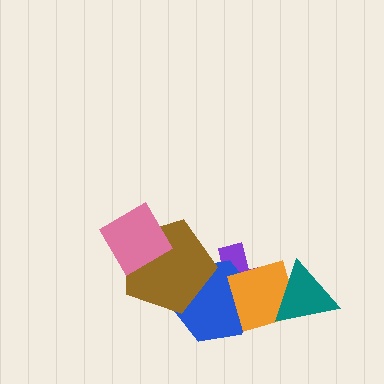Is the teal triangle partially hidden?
No, no other shape covers it.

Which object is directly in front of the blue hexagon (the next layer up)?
The orange square is directly in front of the blue hexagon.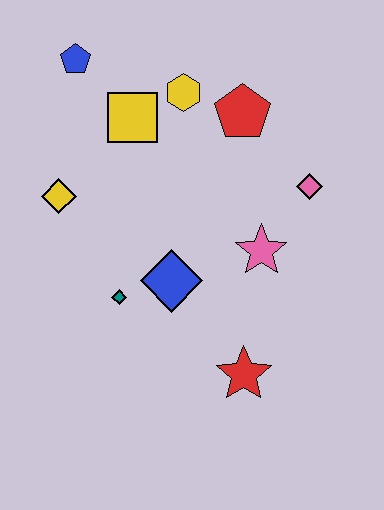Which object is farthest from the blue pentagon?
The red star is farthest from the blue pentagon.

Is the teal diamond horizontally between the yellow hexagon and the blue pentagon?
Yes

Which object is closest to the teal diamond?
The blue diamond is closest to the teal diamond.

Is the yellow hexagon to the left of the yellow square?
No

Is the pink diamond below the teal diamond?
No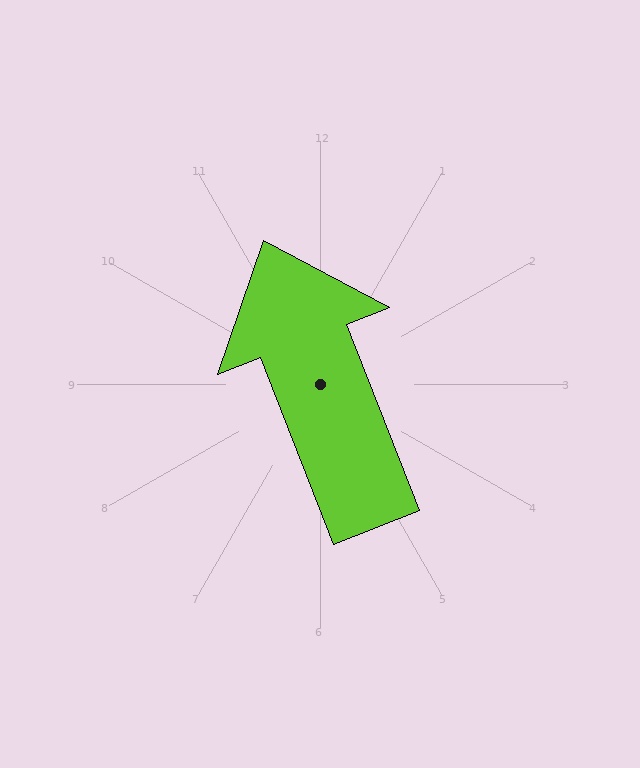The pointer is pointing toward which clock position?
Roughly 11 o'clock.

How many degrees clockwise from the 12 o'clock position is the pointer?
Approximately 339 degrees.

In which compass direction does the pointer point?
North.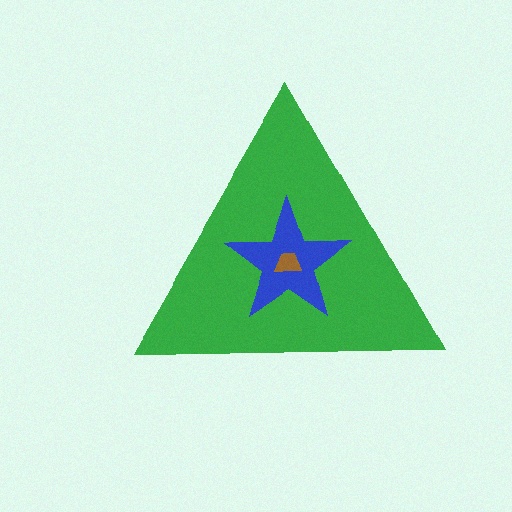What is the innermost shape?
The brown trapezoid.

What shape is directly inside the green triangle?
The blue star.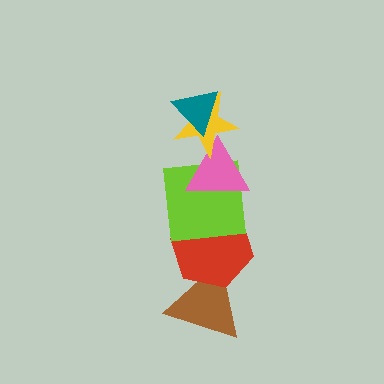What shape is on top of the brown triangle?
The red hexagon is on top of the brown triangle.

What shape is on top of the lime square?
The pink triangle is on top of the lime square.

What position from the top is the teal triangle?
The teal triangle is 1st from the top.